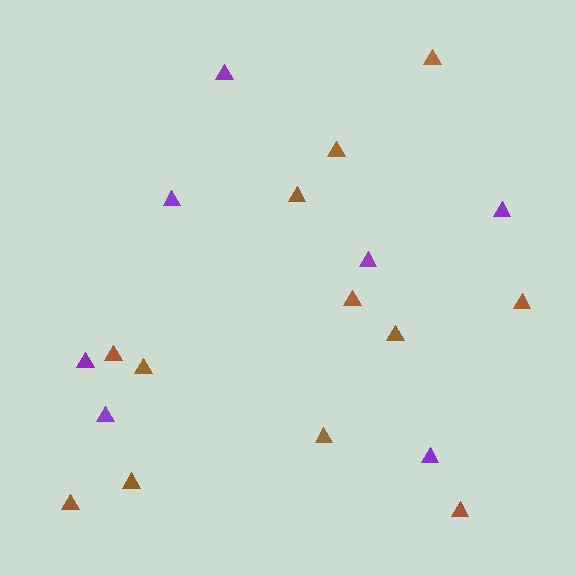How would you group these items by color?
There are 2 groups: one group of brown triangles (12) and one group of purple triangles (7).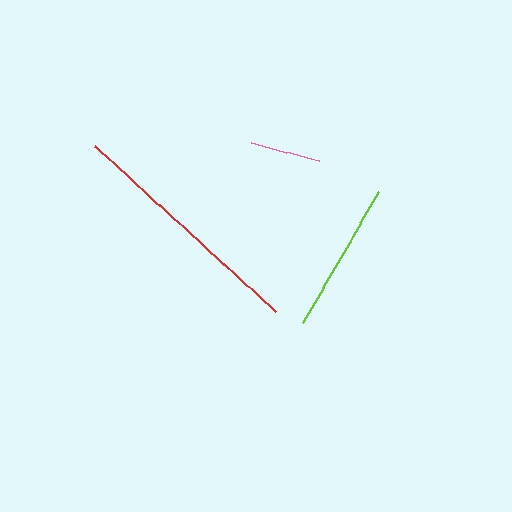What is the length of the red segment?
The red segment is approximately 245 pixels long.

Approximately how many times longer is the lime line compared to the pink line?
The lime line is approximately 2.2 times the length of the pink line.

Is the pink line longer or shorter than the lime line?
The lime line is longer than the pink line.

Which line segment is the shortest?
The pink line is the shortest at approximately 70 pixels.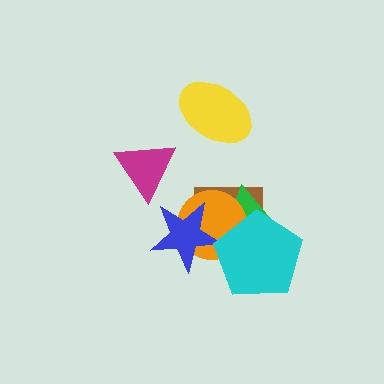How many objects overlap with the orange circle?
4 objects overlap with the orange circle.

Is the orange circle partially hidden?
Yes, it is partially covered by another shape.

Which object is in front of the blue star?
The cyan pentagon is in front of the blue star.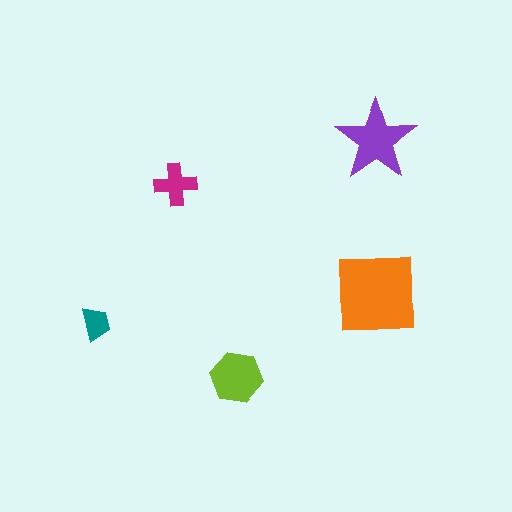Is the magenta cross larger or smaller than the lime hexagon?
Smaller.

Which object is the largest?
The orange square.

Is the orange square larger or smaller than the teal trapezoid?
Larger.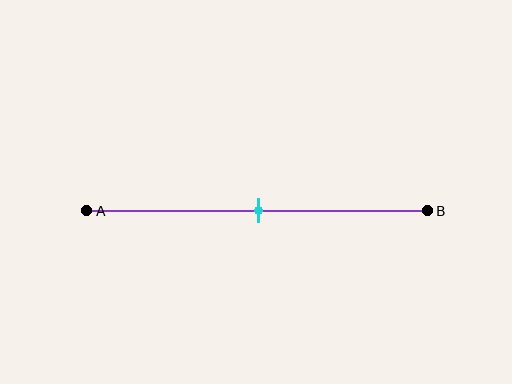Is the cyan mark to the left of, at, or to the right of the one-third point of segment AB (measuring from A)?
The cyan mark is to the right of the one-third point of segment AB.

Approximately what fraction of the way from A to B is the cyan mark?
The cyan mark is approximately 50% of the way from A to B.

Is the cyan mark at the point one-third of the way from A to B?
No, the mark is at about 50% from A, not at the 33% one-third point.